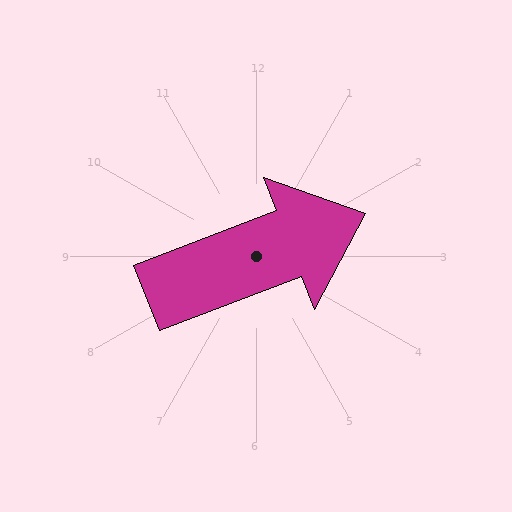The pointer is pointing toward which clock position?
Roughly 2 o'clock.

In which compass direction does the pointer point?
East.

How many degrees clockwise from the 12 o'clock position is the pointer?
Approximately 69 degrees.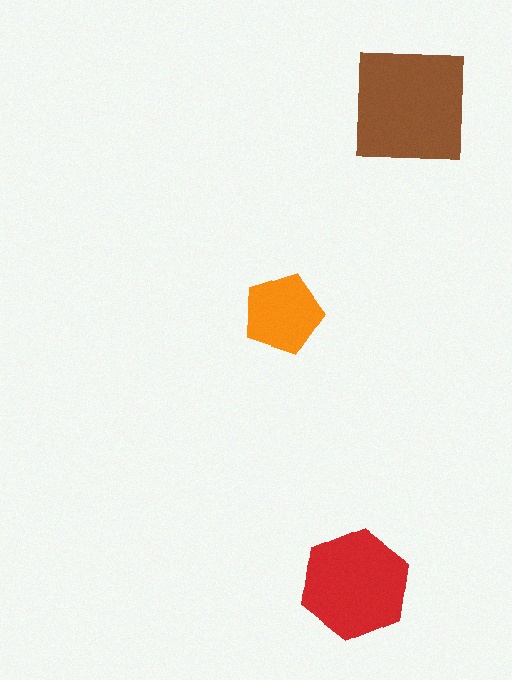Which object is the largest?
The brown square.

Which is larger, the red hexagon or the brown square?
The brown square.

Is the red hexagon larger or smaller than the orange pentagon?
Larger.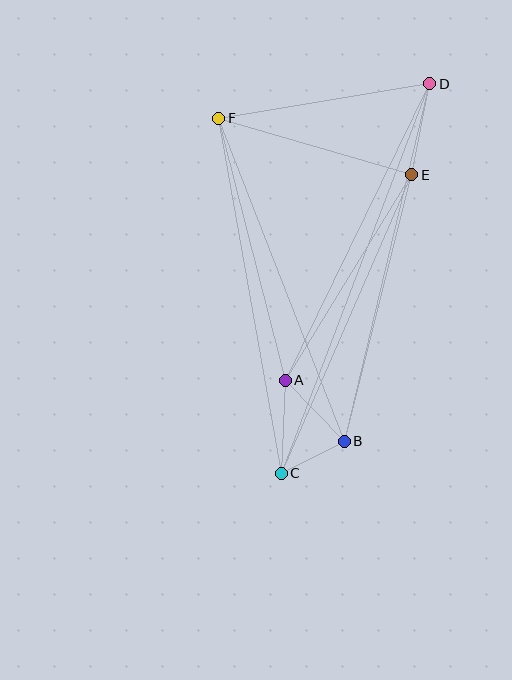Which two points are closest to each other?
Points B and C are closest to each other.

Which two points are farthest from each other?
Points C and D are farthest from each other.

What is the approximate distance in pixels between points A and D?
The distance between A and D is approximately 330 pixels.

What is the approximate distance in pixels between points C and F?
The distance between C and F is approximately 361 pixels.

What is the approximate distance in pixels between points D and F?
The distance between D and F is approximately 214 pixels.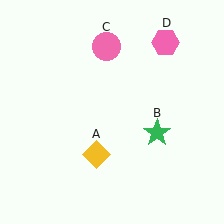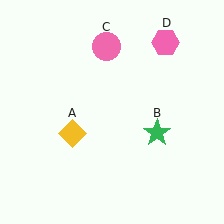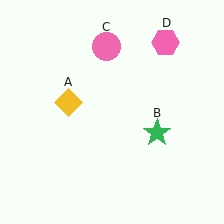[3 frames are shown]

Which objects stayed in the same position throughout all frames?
Green star (object B) and pink circle (object C) and pink hexagon (object D) remained stationary.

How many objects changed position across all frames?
1 object changed position: yellow diamond (object A).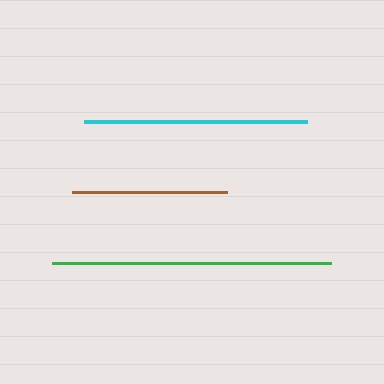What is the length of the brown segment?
The brown segment is approximately 155 pixels long.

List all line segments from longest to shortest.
From longest to shortest: green, cyan, brown.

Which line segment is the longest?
The green line is the longest at approximately 279 pixels.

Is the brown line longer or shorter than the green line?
The green line is longer than the brown line.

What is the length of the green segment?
The green segment is approximately 279 pixels long.